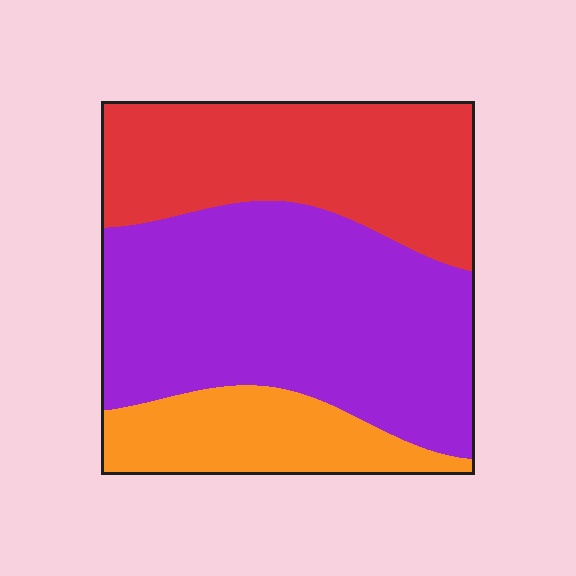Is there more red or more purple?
Purple.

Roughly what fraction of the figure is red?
Red covers about 35% of the figure.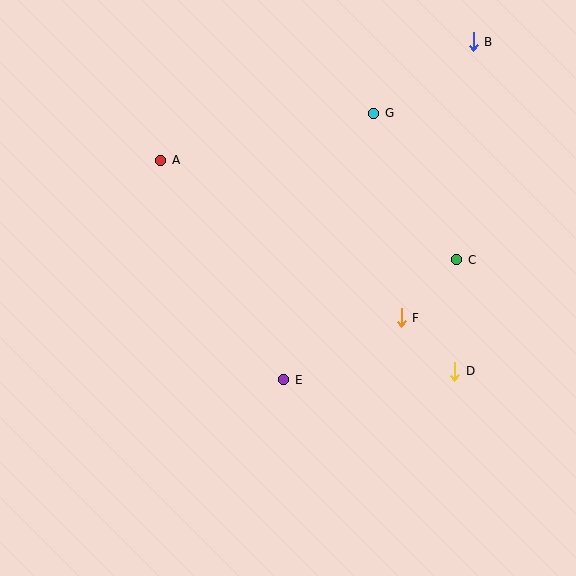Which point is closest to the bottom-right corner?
Point D is closest to the bottom-right corner.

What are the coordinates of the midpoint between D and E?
The midpoint between D and E is at (369, 375).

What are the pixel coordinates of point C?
Point C is at (457, 260).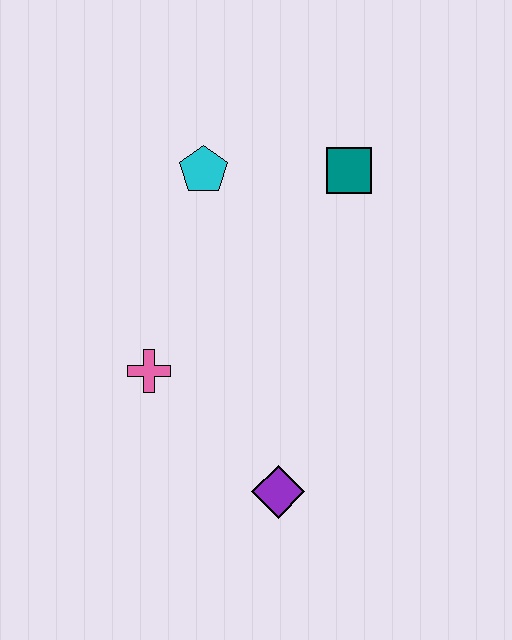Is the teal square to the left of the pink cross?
No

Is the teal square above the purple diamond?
Yes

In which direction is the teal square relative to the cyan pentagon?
The teal square is to the right of the cyan pentagon.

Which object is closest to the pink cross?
The purple diamond is closest to the pink cross.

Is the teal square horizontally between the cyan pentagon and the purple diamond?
No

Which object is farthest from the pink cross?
The teal square is farthest from the pink cross.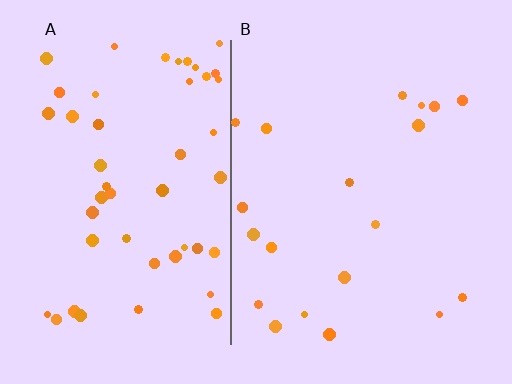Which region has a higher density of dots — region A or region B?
A (the left).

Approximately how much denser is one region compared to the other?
Approximately 2.6× — region A over region B.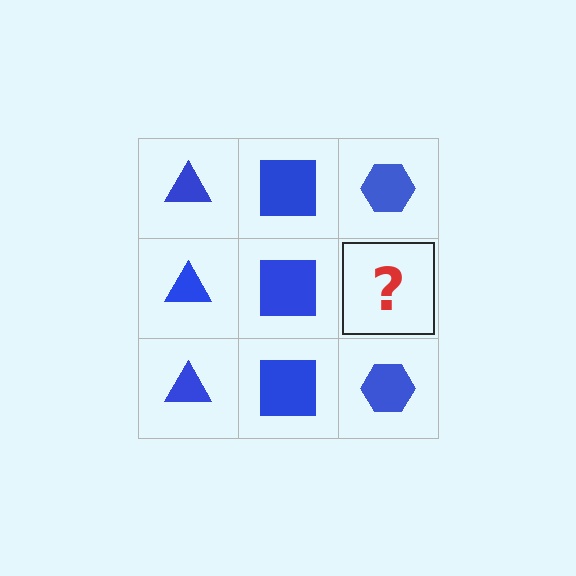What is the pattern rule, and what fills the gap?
The rule is that each column has a consistent shape. The gap should be filled with a blue hexagon.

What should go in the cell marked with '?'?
The missing cell should contain a blue hexagon.